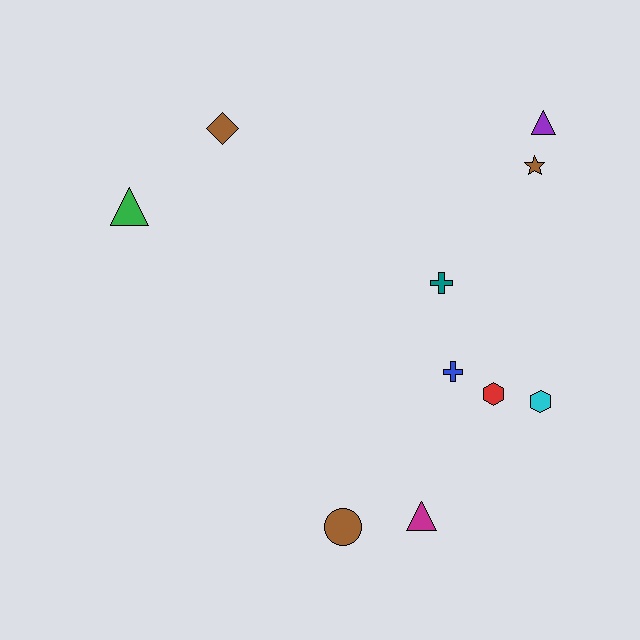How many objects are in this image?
There are 10 objects.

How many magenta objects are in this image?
There is 1 magenta object.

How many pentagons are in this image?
There are no pentagons.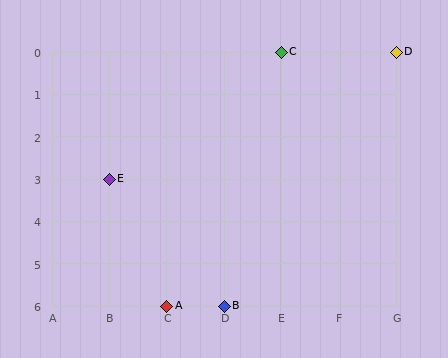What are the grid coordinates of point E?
Point E is at grid coordinates (B, 3).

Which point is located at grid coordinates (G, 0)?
Point D is at (G, 0).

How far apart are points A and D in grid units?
Points A and D are 4 columns and 6 rows apart (about 7.2 grid units diagonally).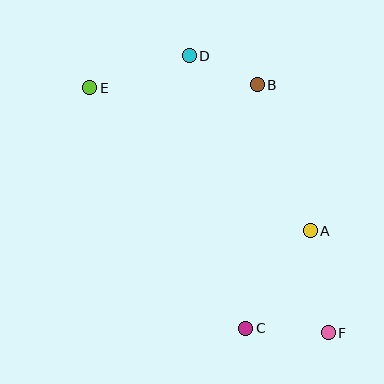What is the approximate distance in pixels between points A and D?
The distance between A and D is approximately 213 pixels.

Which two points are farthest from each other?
Points E and F are farthest from each other.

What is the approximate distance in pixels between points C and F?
The distance between C and F is approximately 83 pixels.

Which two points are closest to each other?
Points B and D are closest to each other.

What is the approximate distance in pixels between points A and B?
The distance between A and B is approximately 155 pixels.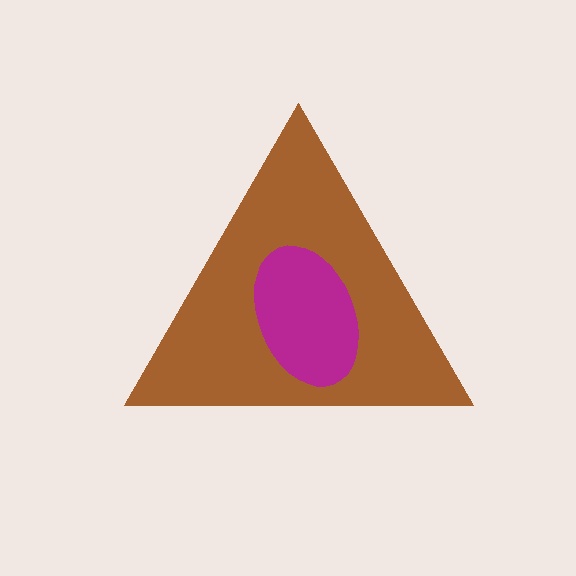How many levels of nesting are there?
2.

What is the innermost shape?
The magenta ellipse.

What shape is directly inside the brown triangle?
The magenta ellipse.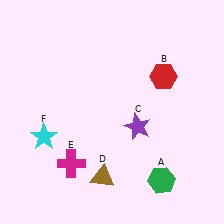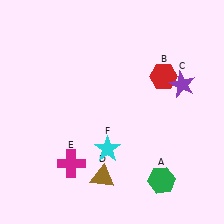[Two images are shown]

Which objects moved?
The objects that moved are: the purple star (C), the cyan star (F).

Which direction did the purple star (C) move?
The purple star (C) moved right.